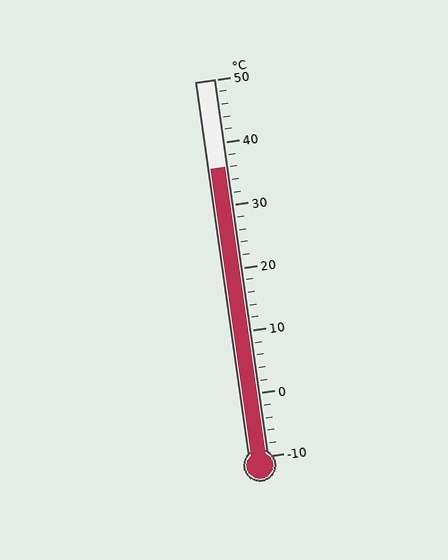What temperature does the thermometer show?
The thermometer shows approximately 36°C.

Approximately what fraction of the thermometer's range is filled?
The thermometer is filled to approximately 75% of its range.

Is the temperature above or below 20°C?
The temperature is above 20°C.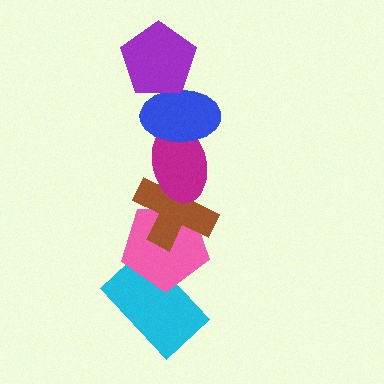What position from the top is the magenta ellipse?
The magenta ellipse is 3rd from the top.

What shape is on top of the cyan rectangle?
The pink pentagon is on top of the cyan rectangle.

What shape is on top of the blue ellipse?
The purple pentagon is on top of the blue ellipse.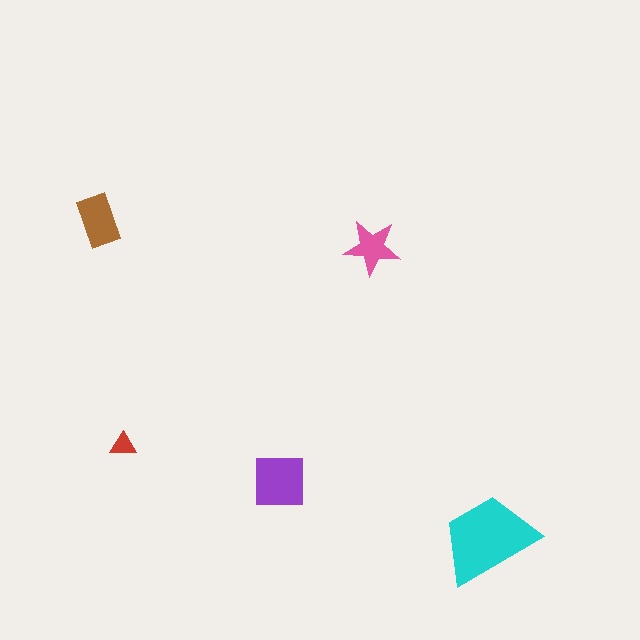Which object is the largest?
The cyan trapezoid.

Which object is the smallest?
The red triangle.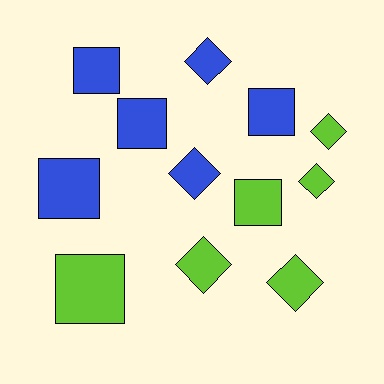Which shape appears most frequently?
Square, with 6 objects.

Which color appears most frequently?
Blue, with 6 objects.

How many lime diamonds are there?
There are 4 lime diamonds.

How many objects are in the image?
There are 12 objects.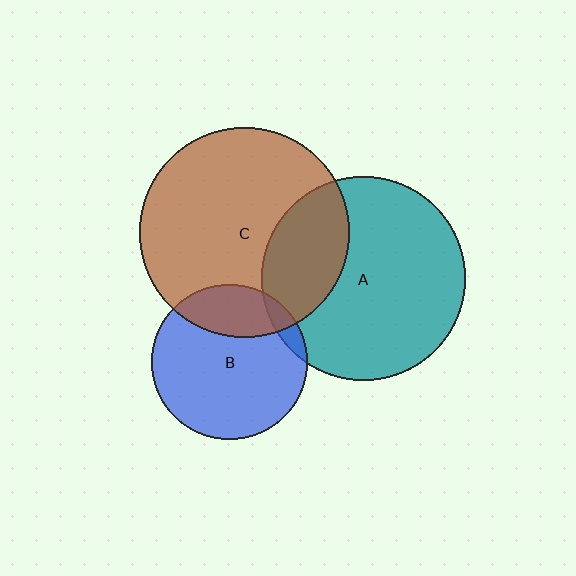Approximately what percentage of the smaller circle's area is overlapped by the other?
Approximately 5%.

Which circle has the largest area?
Circle C (brown).